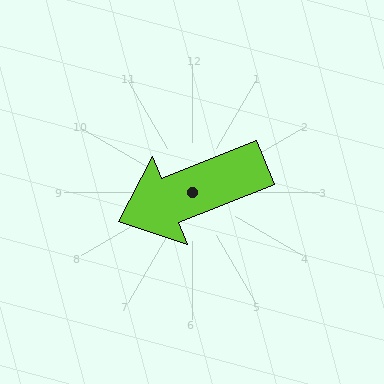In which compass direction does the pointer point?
West.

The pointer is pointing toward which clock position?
Roughly 8 o'clock.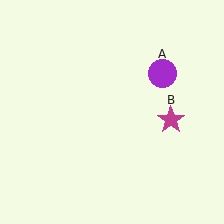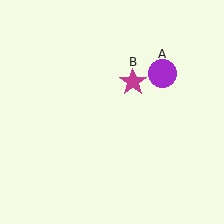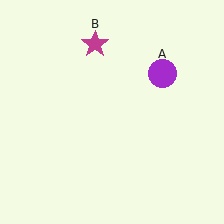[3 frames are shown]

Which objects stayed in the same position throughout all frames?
Purple circle (object A) remained stationary.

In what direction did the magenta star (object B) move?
The magenta star (object B) moved up and to the left.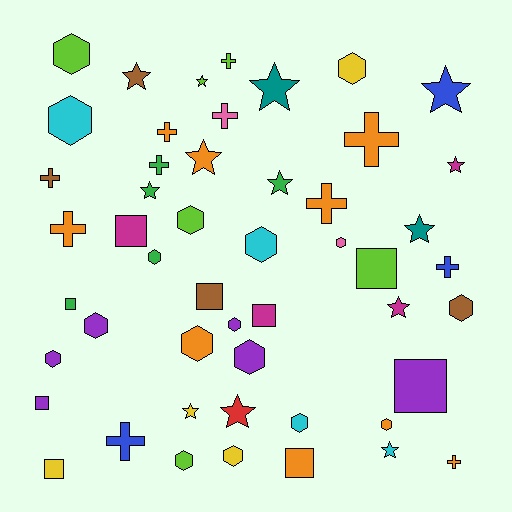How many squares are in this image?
There are 9 squares.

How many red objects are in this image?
There is 1 red object.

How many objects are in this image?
There are 50 objects.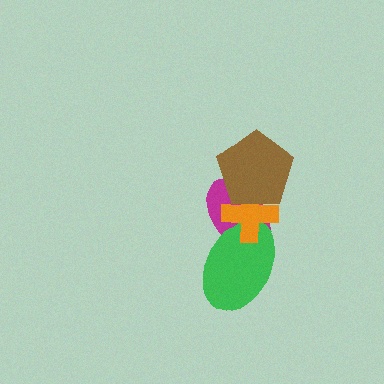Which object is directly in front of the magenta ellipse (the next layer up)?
The green ellipse is directly in front of the magenta ellipse.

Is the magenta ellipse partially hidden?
Yes, it is partially covered by another shape.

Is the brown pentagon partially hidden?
No, no other shape covers it.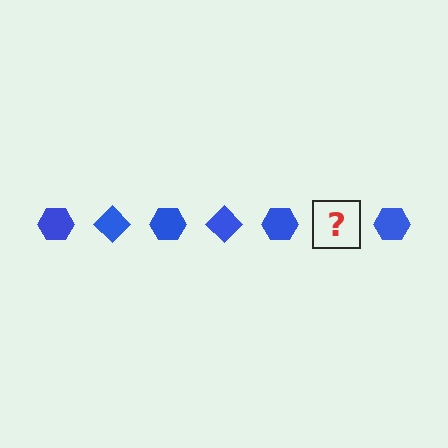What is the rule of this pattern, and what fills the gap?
The rule is that the pattern cycles through hexagon, diamond shapes in blue. The gap should be filled with a blue diamond.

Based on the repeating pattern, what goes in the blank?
The blank should be a blue diamond.